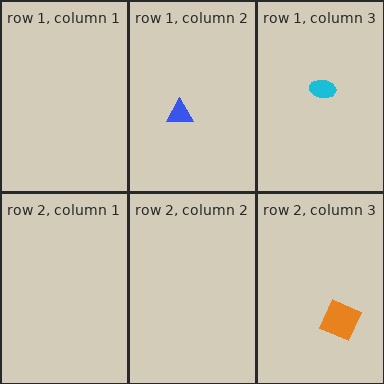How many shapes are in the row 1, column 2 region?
1.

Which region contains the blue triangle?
The row 1, column 2 region.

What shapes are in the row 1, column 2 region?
The blue triangle.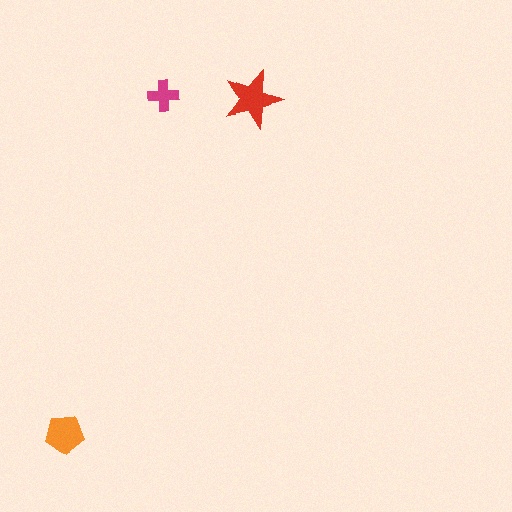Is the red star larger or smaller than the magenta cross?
Larger.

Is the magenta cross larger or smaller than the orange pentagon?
Smaller.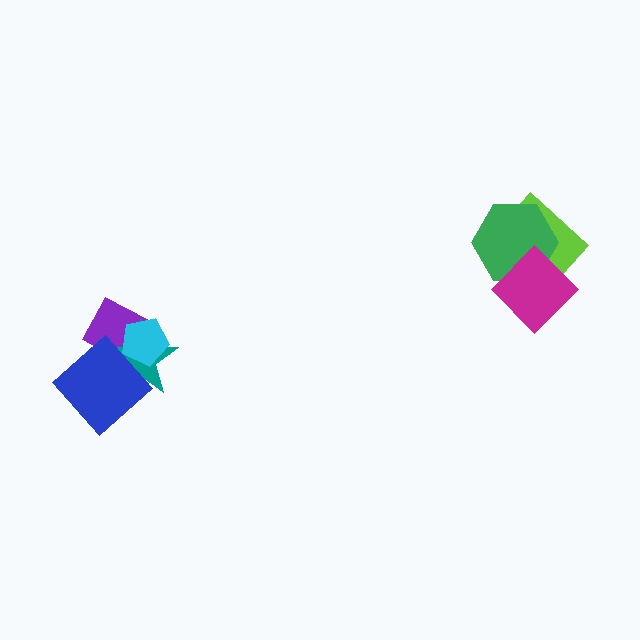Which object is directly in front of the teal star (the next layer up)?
The cyan pentagon is directly in front of the teal star.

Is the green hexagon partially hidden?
Yes, it is partially covered by another shape.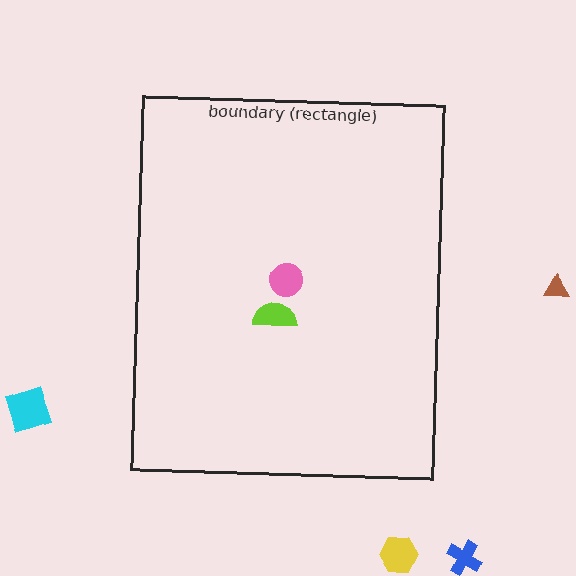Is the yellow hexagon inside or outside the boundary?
Outside.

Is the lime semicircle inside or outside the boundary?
Inside.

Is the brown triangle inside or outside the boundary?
Outside.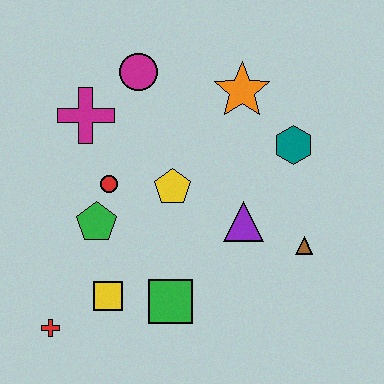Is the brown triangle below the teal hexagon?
Yes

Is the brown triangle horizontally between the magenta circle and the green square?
No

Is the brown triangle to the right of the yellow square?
Yes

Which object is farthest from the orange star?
The red cross is farthest from the orange star.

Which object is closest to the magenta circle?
The magenta cross is closest to the magenta circle.